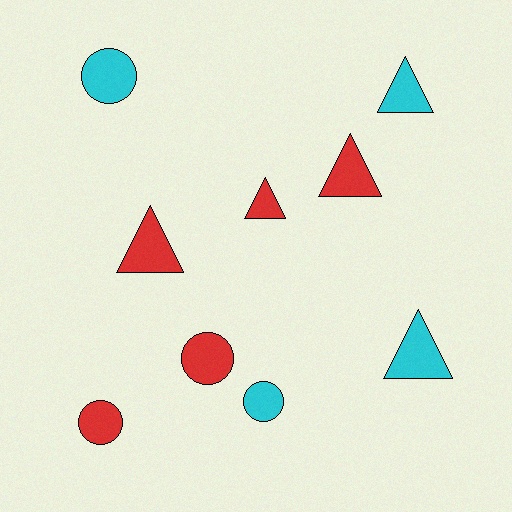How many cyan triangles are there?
There are 2 cyan triangles.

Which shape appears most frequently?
Triangle, with 5 objects.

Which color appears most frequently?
Red, with 5 objects.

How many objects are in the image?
There are 9 objects.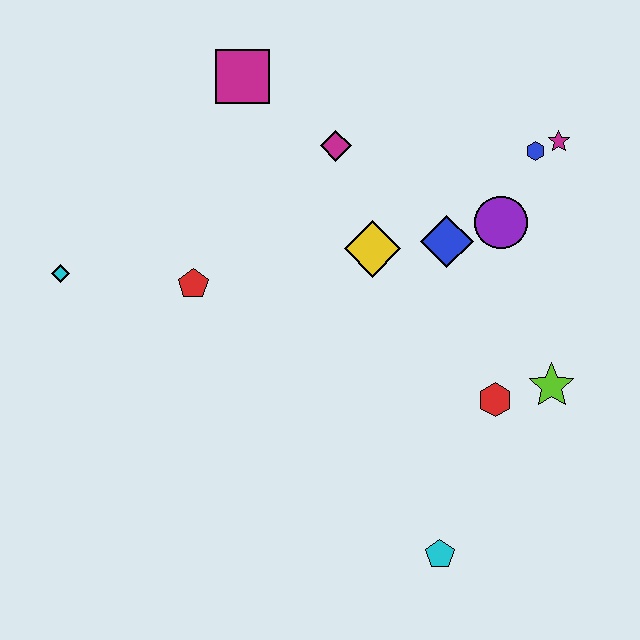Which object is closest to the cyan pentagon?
The red hexagon is closest to the cyan pentagon.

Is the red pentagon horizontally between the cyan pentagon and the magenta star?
No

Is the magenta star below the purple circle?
No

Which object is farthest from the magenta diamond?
The cyan pentagon is farthest from the magenta diamond.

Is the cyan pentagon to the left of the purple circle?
Yes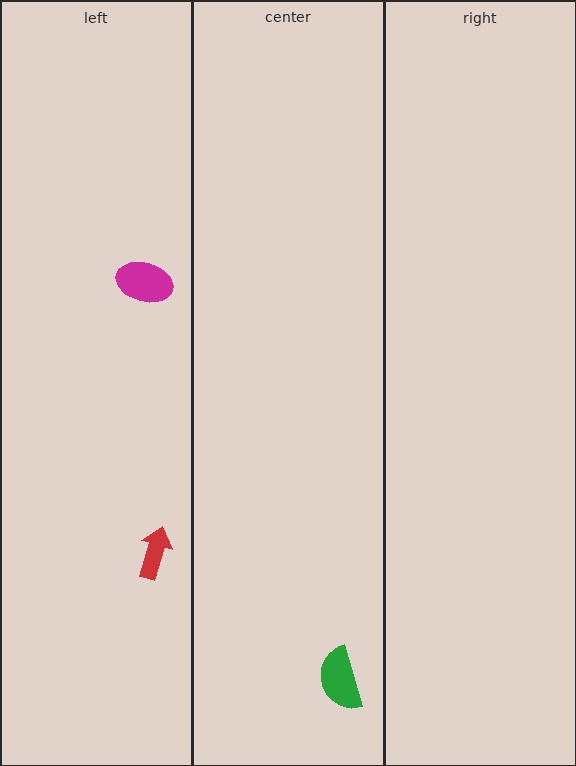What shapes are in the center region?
The green semicircle.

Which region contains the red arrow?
The left region.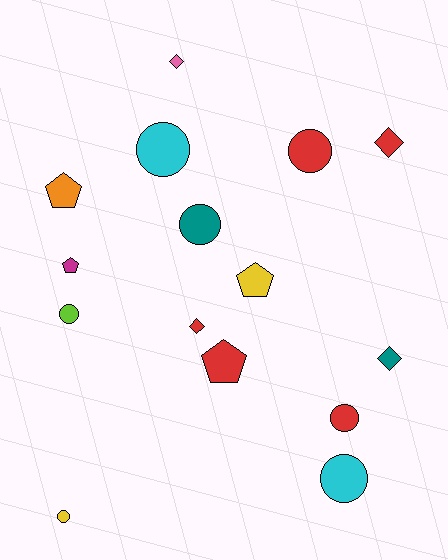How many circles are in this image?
There are 7 circles.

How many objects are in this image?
There are 15 objects.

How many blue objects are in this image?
There are no blue objects.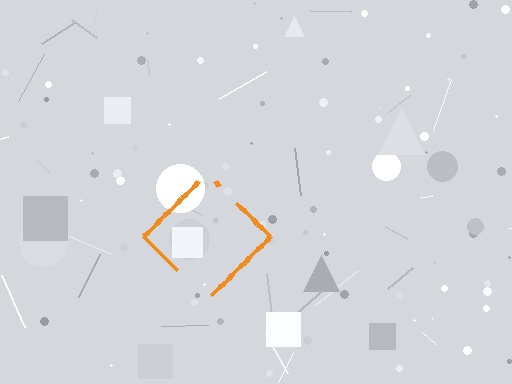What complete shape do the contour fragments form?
The contour fragments form a diamond.